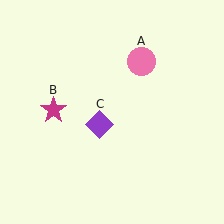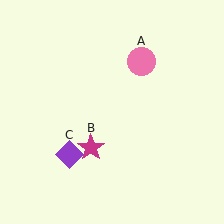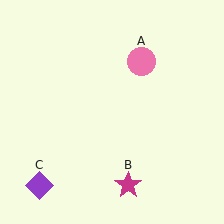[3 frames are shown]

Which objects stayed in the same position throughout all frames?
Pink circle (object A) remained stationary.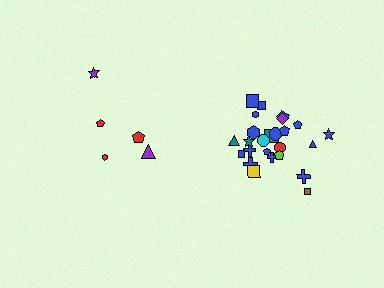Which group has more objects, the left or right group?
The right group.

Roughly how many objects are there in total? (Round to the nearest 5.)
Roughly 30 objects in total.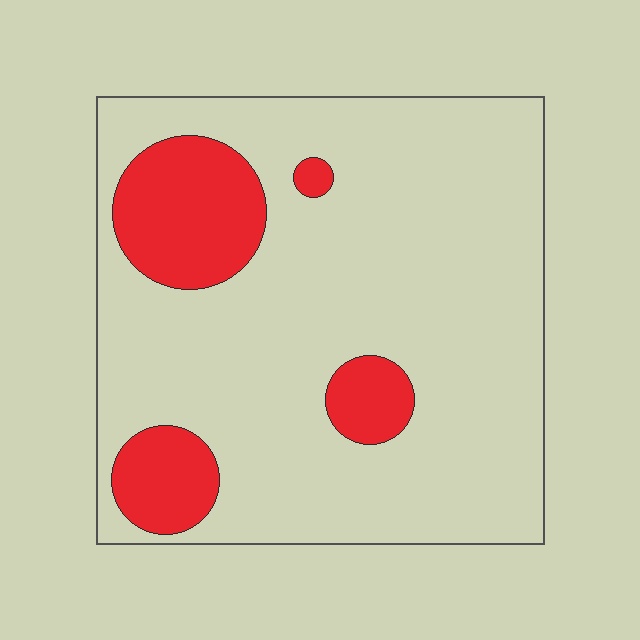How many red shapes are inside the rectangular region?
4.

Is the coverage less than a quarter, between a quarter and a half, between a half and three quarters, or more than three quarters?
Less than a quarter.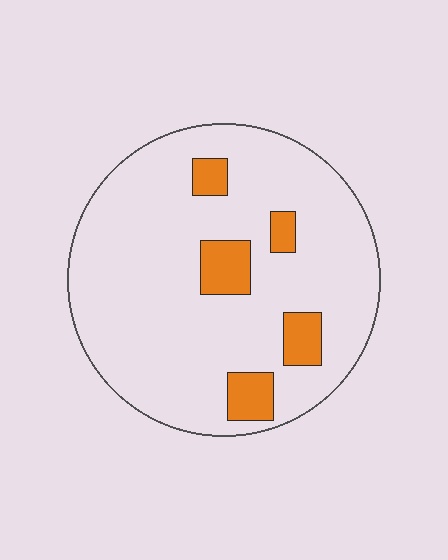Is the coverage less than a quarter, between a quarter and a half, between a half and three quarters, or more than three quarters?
Less than a quarter.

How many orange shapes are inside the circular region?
5.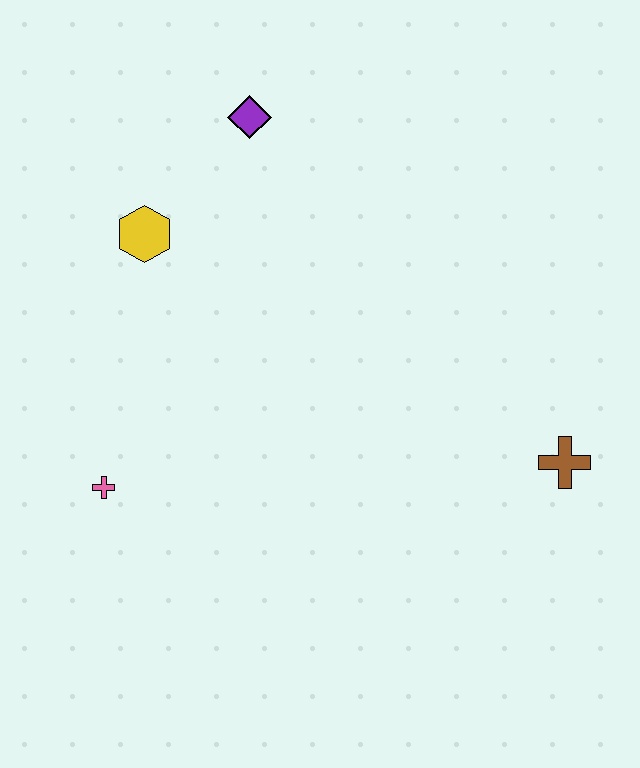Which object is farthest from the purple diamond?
The brown cross is farthest from the purple diamond.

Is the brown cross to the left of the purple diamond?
No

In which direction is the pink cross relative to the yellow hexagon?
The pink cross is below the yellow hexagon.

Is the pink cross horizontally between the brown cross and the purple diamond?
No